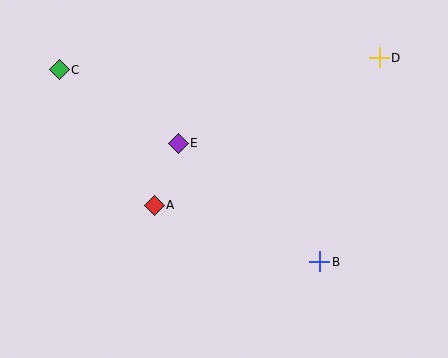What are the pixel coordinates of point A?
Point A is at (154, 205).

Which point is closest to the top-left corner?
Point C is closest to the top-left corner.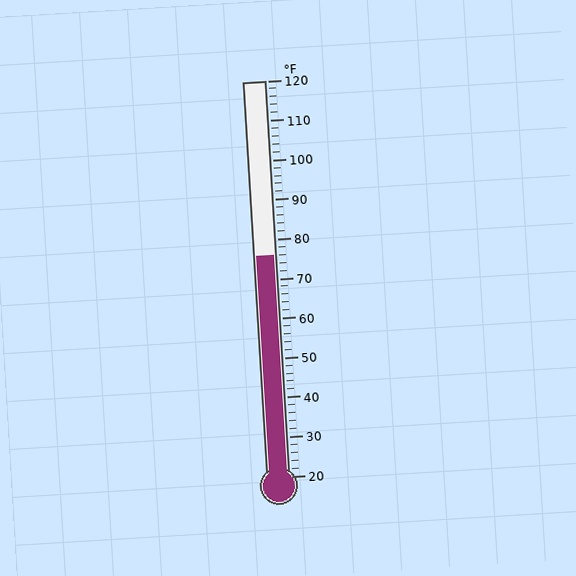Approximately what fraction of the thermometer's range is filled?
The thermometer is filled to approximately 55% of its range.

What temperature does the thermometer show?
The thermometer shows approximately 76°F.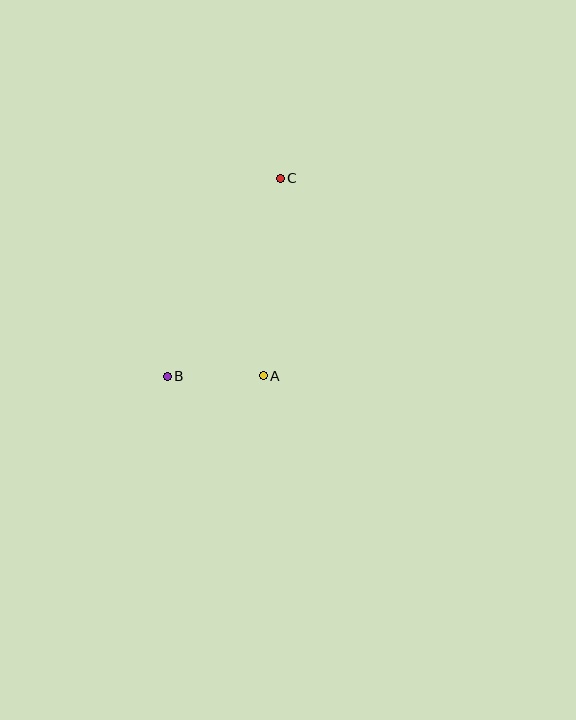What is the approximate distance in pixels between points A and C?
The distance between A and C is approximately 199 pixels.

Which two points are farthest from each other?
Points B and C are farthest from each other.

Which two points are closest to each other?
Points A and B are closest to each other.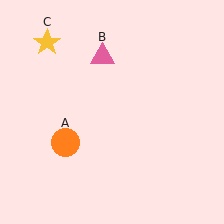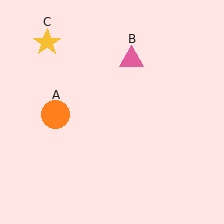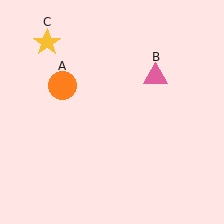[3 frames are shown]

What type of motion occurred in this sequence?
The orange circle (object A), pink triangle (object B) rotated clockwise around the center of the scene.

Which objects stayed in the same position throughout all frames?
Yellow star (object C) remained stationary.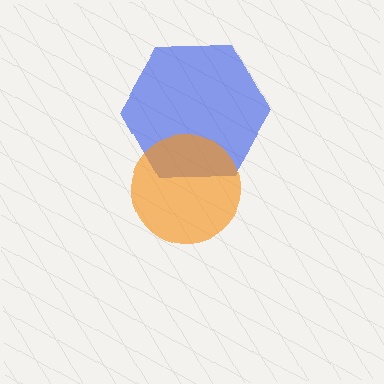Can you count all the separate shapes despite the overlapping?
Yes, there are 2 separate shapes.